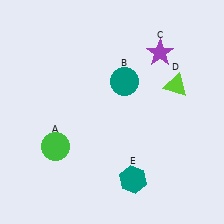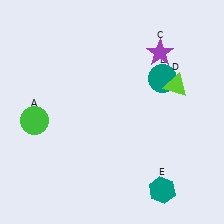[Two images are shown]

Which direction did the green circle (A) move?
The green circle (A) moved up.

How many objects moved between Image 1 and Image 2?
3 objects moved between the two images.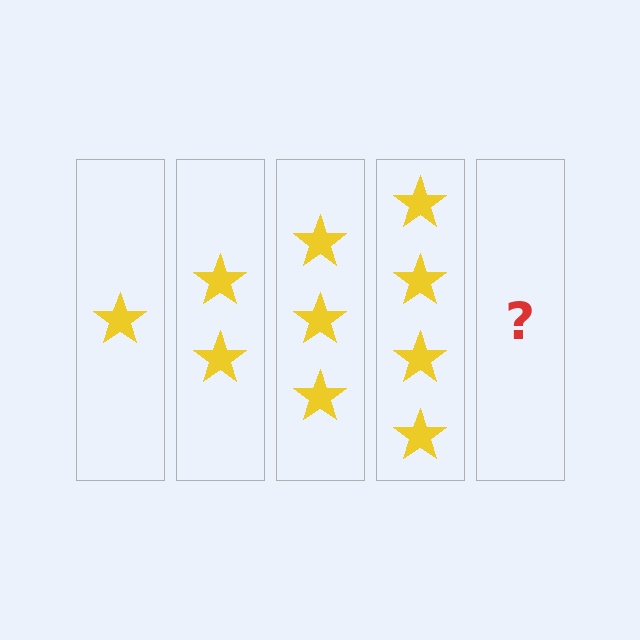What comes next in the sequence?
The next element should be 5 stars.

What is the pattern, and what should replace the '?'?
The pattern is that each step adds one more star. The '?' should be 5 stars.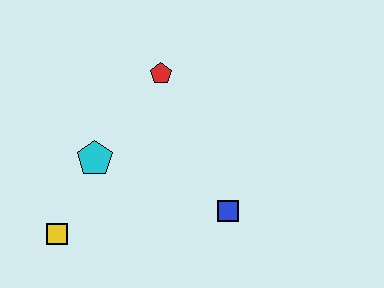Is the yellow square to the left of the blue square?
Yes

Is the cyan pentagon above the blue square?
Yes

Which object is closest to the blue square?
The cyan pentagon is closest to the blue square.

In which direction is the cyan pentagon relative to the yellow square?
The cyan pentagon is above the yellow square.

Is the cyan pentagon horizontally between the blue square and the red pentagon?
No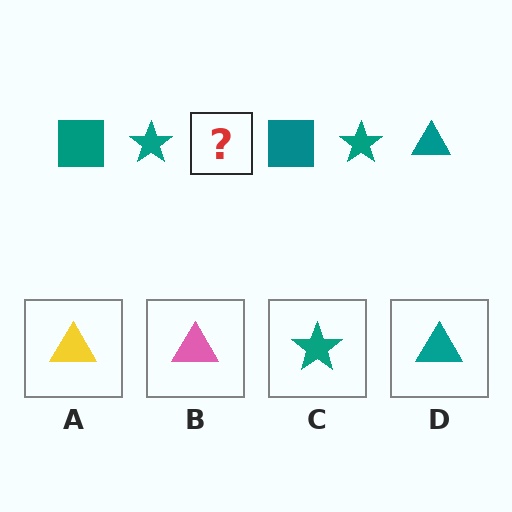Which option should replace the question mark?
Option D.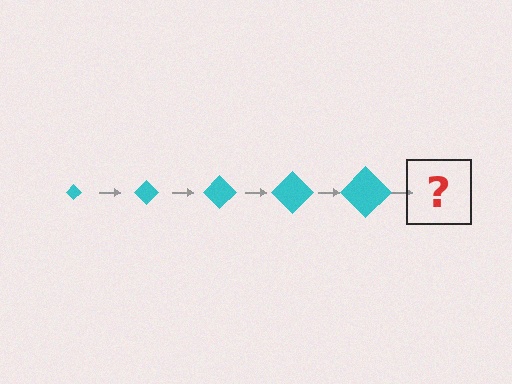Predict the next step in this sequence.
The next step is a cyan diamond, larger than the previous one.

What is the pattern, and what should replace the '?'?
The pattern is that the diamond gets progressively larger each step. The '?' should be a cyan diamond, larger than the previous one.